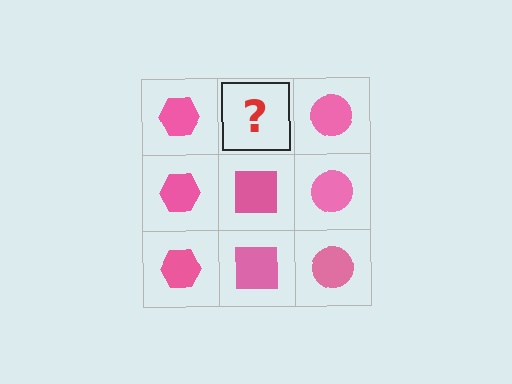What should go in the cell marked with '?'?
The missing cell should contain a pink square.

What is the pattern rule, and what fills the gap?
The rule is that each column has a consistent shape. The gap should be filled with a pink square.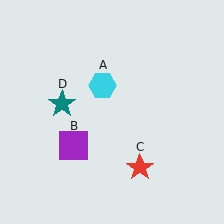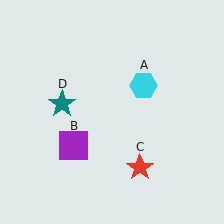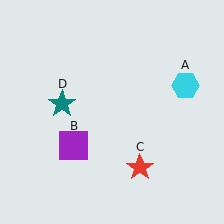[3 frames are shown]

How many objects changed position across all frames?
1 object changed position: cyan hexagon (object A).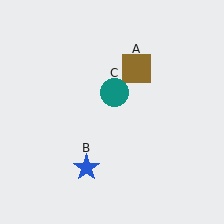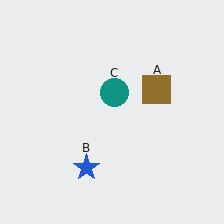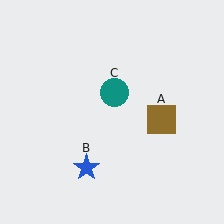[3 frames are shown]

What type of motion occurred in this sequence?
The brown square (object A) rotated clockwise around the center of the scene.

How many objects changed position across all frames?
1 object changed position: brown square (object A).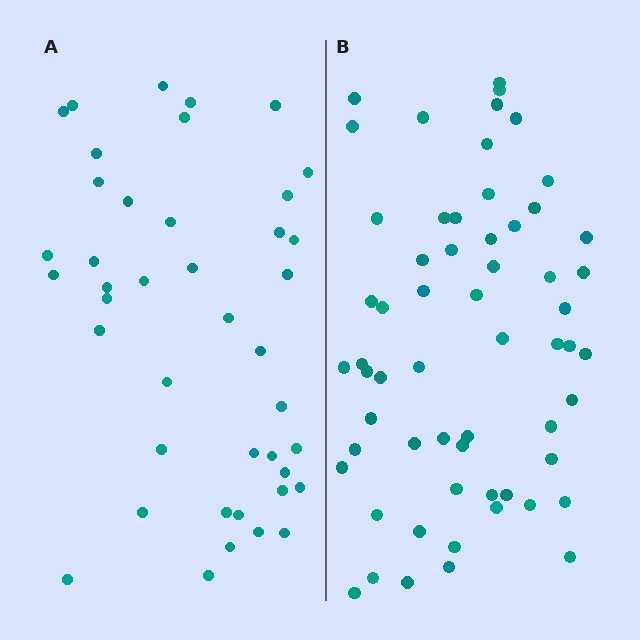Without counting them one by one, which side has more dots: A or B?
Region B (the right region) has more dots.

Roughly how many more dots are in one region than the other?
Region B has approximately 20 more dots than region A.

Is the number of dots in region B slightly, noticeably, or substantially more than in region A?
Region B has noticeably more, but not dramatically so. The ratio is roughly 1.4 to 1.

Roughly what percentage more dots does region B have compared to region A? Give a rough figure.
About 45% more.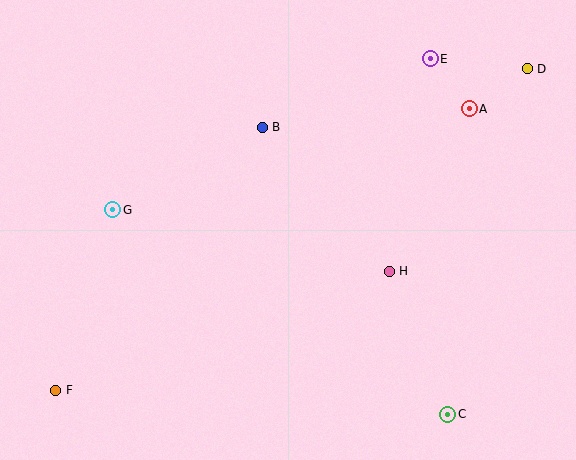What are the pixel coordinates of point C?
Point C is at (448, 414).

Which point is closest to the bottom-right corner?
Point C is closest to the bottom-right corner.